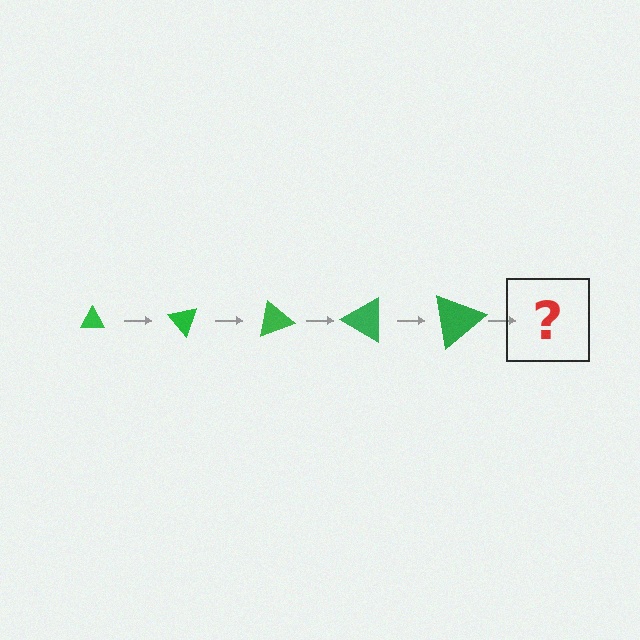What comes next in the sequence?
The next element should be a triangle, larger than the previous one and rotated 250 degrees from the start.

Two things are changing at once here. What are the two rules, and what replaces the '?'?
The two rules are that the triangle grows larger each step and it rotates 50 degrees each step. The '?' should be a triangle, larger than the previous one and rotated 250 degrees from the start.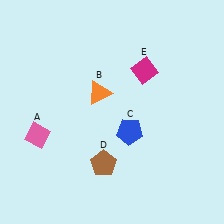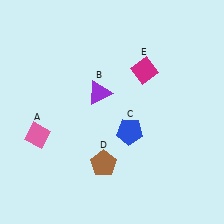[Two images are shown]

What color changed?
The triangle (B) changed from orange in Image 1 to purple in Image 2.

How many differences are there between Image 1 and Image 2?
There is 1 difference between the two images.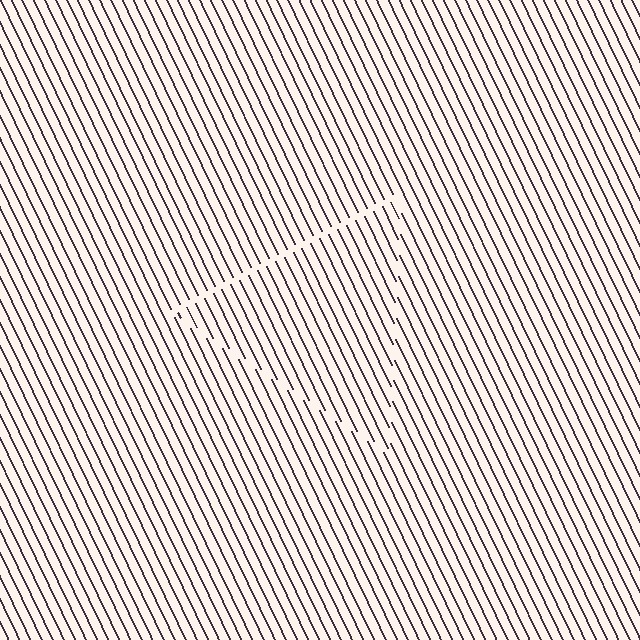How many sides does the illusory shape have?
3 sides — the line-ends trace a triangle.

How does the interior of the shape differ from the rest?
The interior of the shape contains the same grating, shifted by half a period — the contour is defined by the phase discontinuity where line-ends from the inner and outer gratings abut.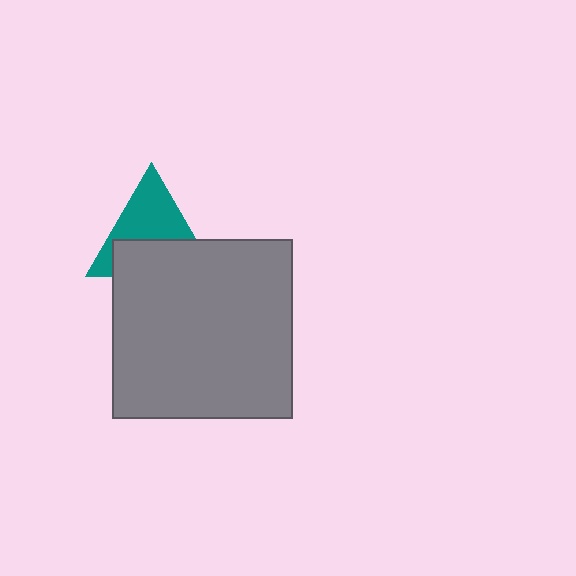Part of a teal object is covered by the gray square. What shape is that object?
It is a triangle.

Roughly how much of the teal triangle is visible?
About half of it is visible (roughly 53%).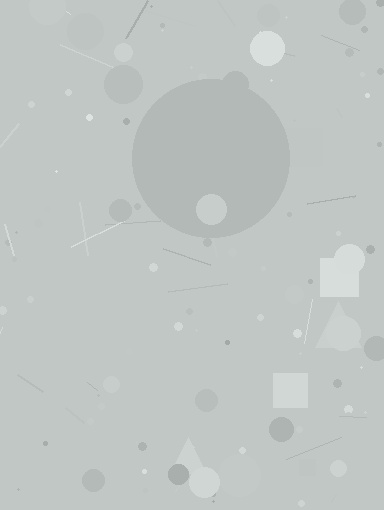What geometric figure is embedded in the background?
A circle is embedded in the background.